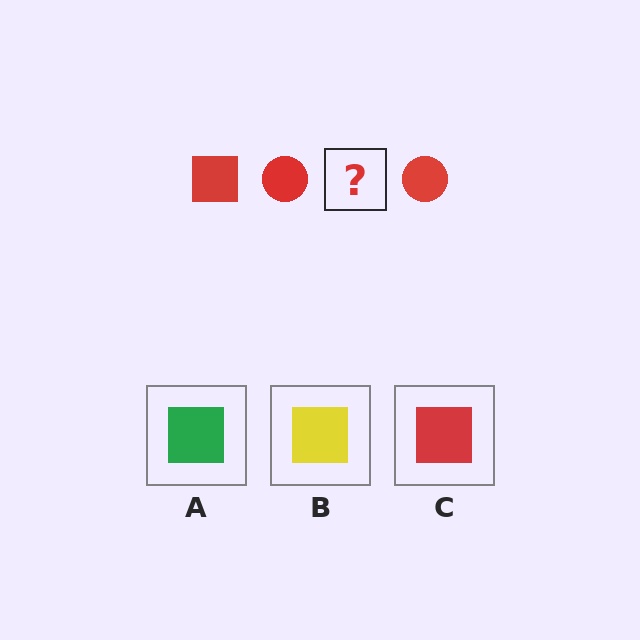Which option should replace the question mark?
Option C.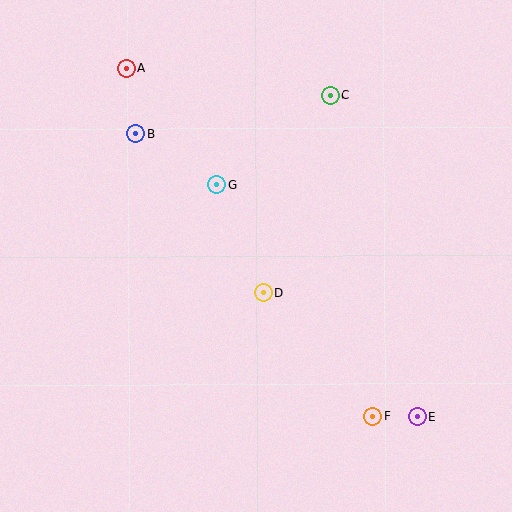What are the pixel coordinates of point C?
Point C is at (330, 95).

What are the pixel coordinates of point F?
Point F is at (373, 416).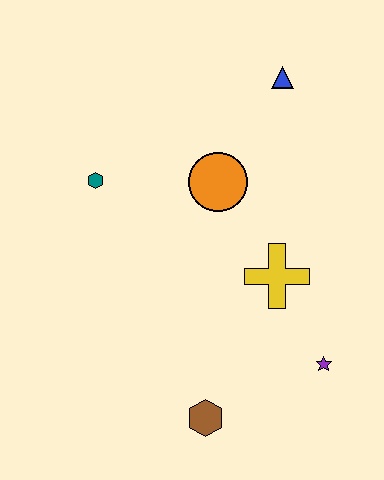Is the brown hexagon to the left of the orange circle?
Yes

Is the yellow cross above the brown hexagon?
Yes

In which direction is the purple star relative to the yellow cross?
The purple star is below the yellow cross.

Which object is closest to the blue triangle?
The orange circle is closest to the blue triangle.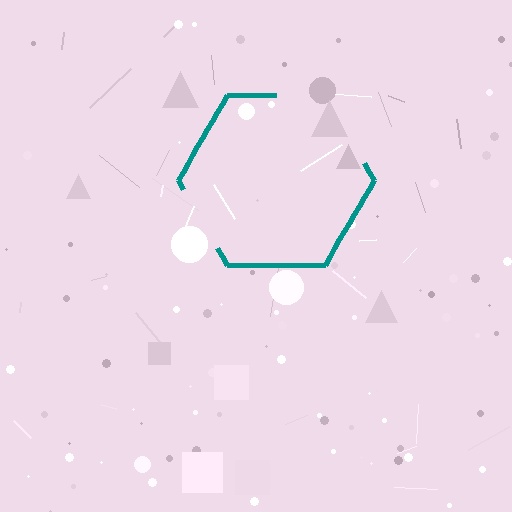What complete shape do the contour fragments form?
The contour fragments form a hexagon.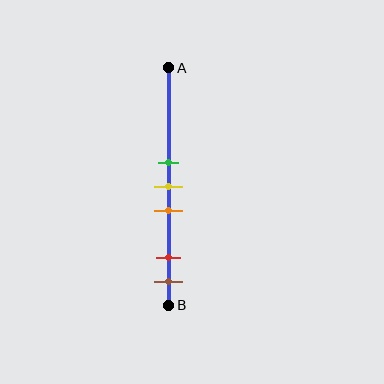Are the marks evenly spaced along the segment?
No, the marks are not evenly spaced.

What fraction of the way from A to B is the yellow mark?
The yellow mark is approximately 50% (0.5) of the way from A to B.